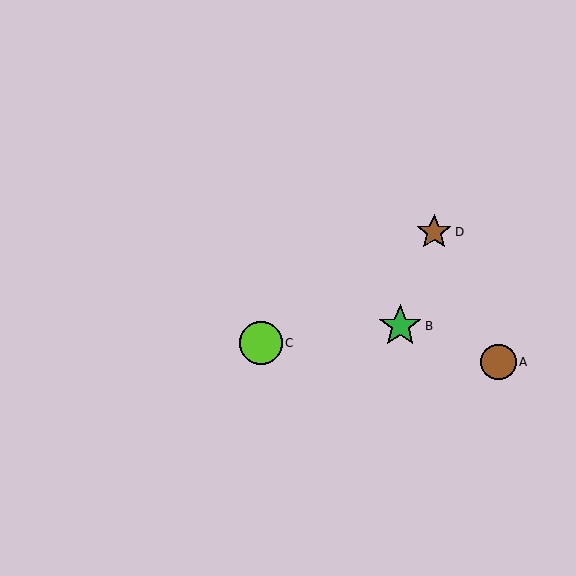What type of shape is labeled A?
Shape A is a brown circle.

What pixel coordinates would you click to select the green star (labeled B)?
Click at (400, 326) to select the green star B.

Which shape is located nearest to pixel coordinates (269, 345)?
The lime circle (labeled C) at (261, 343) is nearest to that location.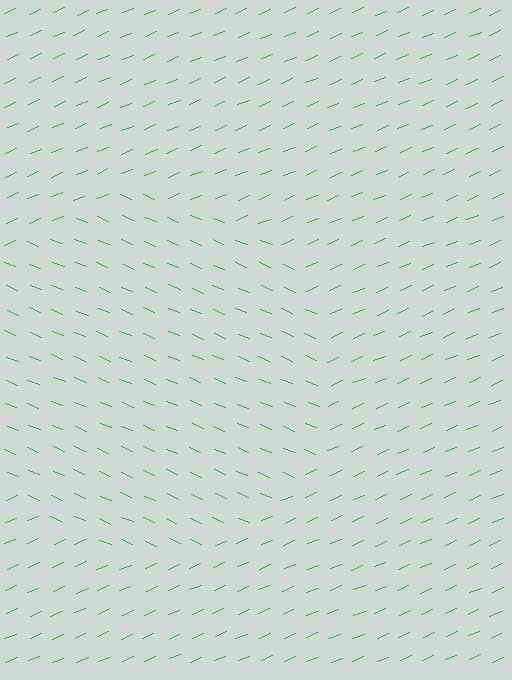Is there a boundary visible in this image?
Yes, there is a texture boundary formed by a change in line orientation.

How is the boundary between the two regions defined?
The boundary is defined purely by a change in line orientation (approximately 45 degrees difference). All lines are the same color and thickness.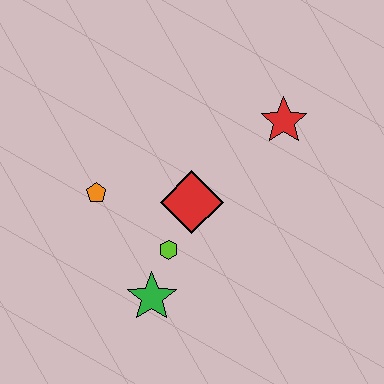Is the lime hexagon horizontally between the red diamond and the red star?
No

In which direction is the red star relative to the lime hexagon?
The red star is above the lime hexagon.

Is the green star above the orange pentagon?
No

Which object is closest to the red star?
The red diamond is closest to the red star.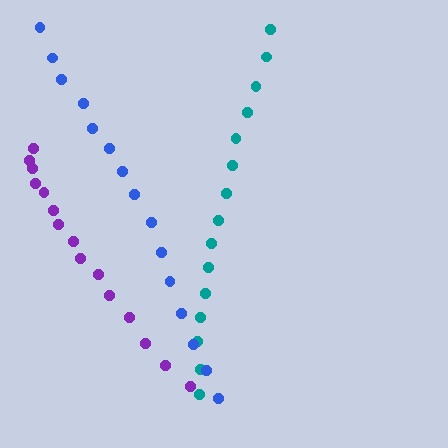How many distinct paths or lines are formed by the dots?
There are 3 distinct paths.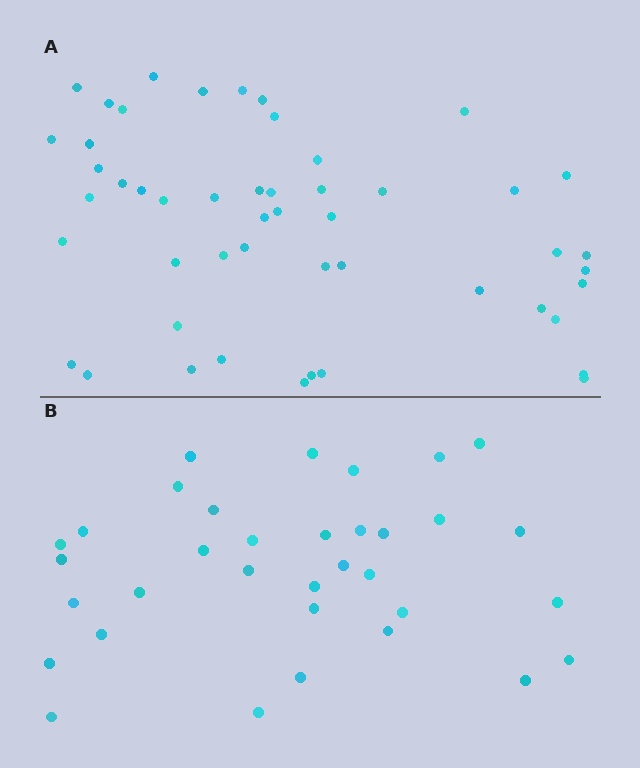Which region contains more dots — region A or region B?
Region A (the top region) has more dots.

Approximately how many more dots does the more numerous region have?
Region A has approximately 15 more dots than region B.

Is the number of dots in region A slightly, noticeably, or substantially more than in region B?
Region A has substantially more. The ratio is roughly 1.5 to 1.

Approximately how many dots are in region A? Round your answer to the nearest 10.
About 50 dots.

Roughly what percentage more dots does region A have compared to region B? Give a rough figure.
About 45% more.